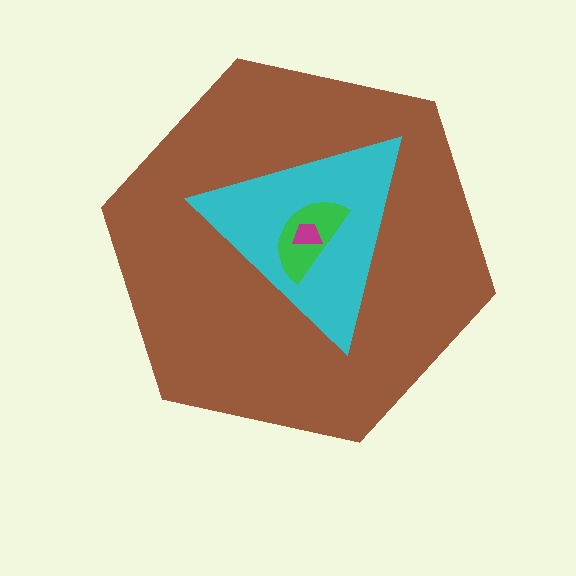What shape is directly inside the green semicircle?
The magenta trapezoid.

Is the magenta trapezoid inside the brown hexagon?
Yes.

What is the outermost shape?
The brown hexagon.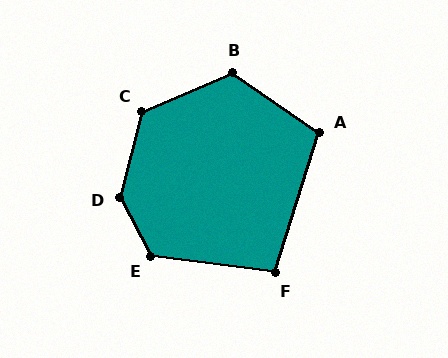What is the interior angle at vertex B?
Approximately 123 degrees (obtuse).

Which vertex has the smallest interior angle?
F, at approximately 100 degrees.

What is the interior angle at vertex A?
Approximately 107 degrees (obtuse).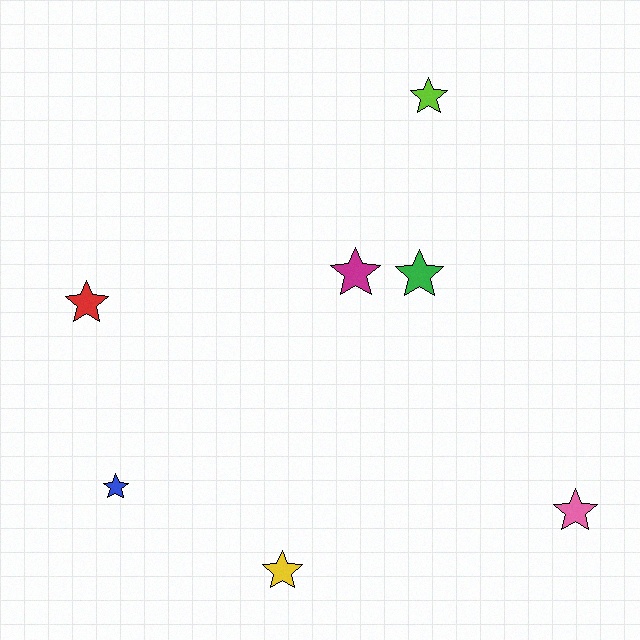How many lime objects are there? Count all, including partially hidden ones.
There is 1 lime object.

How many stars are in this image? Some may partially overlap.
There are 7 stars.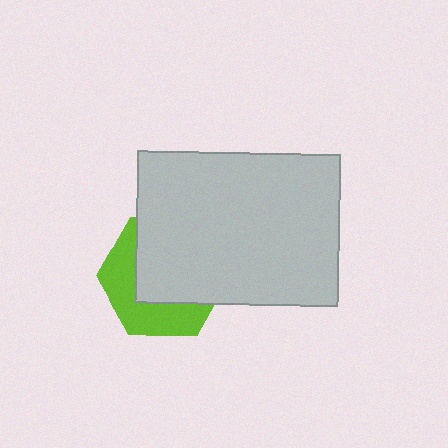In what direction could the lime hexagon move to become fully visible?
The lime hexagon could move toward the lower-left. That would shift it out from behind the light gray rectangle entirely.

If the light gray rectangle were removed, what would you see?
You would see the complete lime hexagon.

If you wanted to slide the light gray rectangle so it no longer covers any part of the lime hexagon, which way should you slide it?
Slide it toward the upper-right — that is the most direct way to separate the two shapes.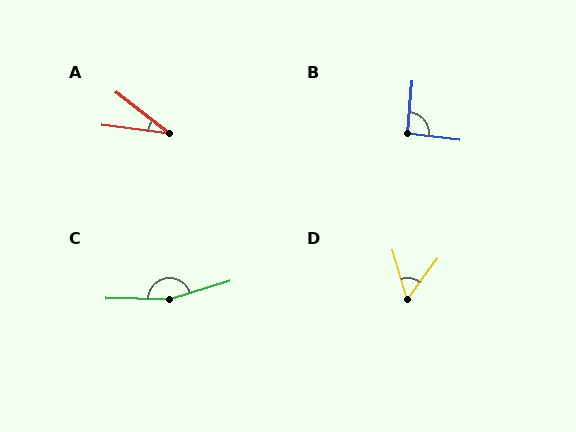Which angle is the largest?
C, at approximately 161 degrees.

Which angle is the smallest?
A, at approximately 31 degrees.